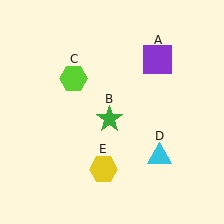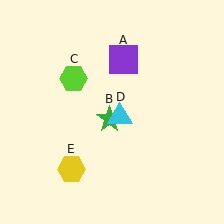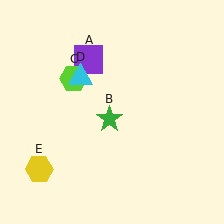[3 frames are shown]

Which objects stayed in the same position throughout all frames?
Green star (object B) and lime hexagon (object C) remained stationary.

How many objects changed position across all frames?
3 objects changed position: purple square (object A), cyan triangle (object D), yellow hexagon (object E).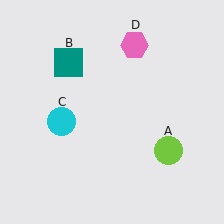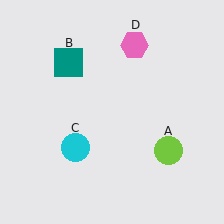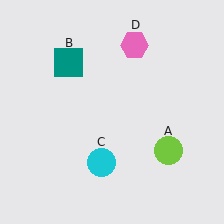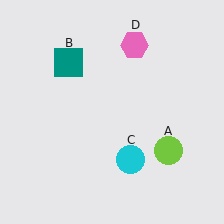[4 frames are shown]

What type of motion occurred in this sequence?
The cyan circle (object C) rotated counterclockwise around the center of the scene.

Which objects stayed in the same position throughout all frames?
Lime circle (object A) and teal square (object B) and pink hexagon (object D) remained stationary.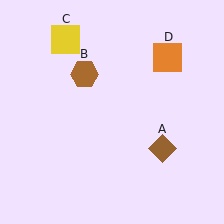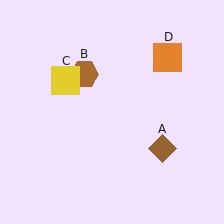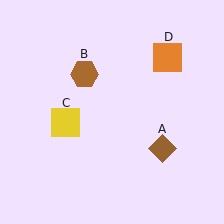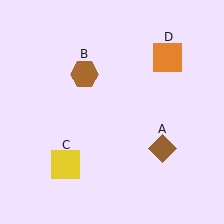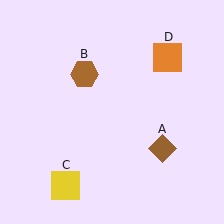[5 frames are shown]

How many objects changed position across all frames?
1 object changed position: yellow square (object C).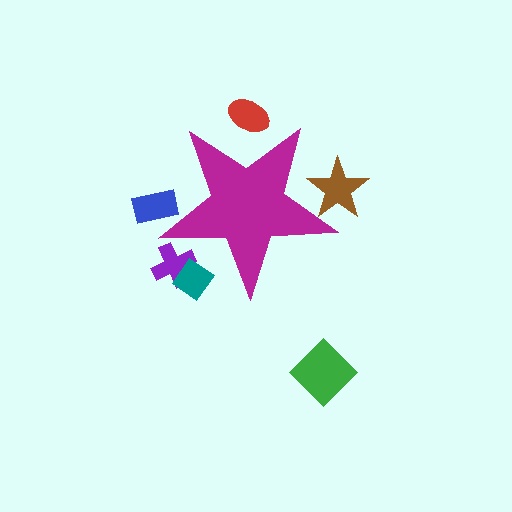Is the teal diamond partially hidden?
Yes, the teal diamond is partially hidden behind the magenta star.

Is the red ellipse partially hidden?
Yes, the red ellipse is partially hidden behind the magenta star.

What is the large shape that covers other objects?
A magenta star.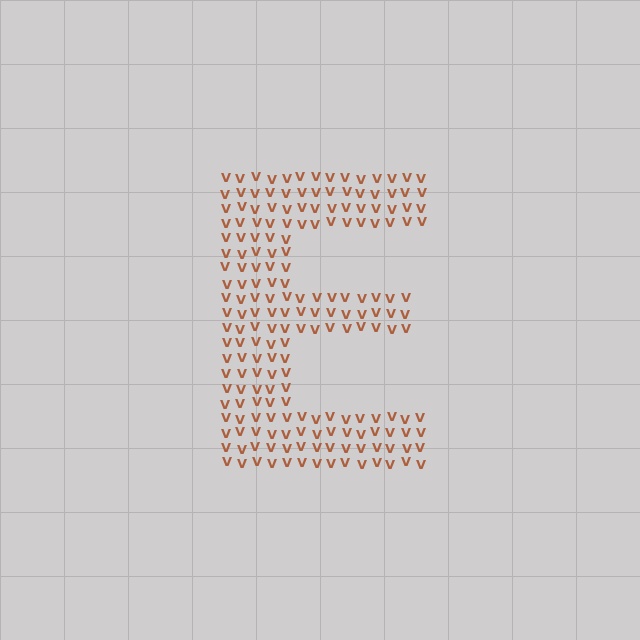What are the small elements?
The small elements are letter V's.